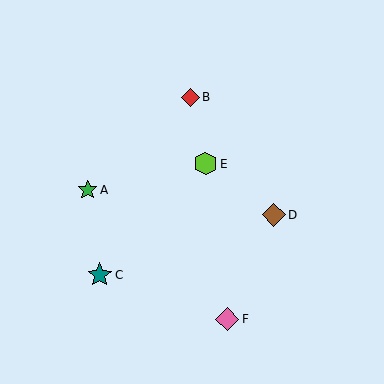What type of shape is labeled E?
Shape E is a lime hexagon.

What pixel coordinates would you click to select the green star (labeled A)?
Click at (88, 190) to select the green star A.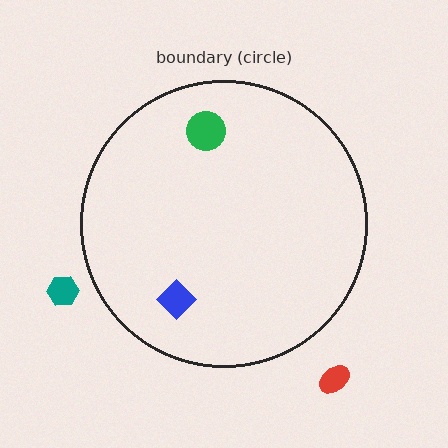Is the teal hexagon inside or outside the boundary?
Outside.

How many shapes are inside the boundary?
2 inside, 2 outside.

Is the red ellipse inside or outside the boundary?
Outside.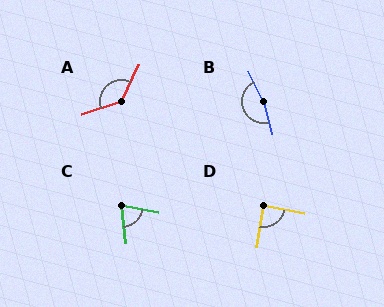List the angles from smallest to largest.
C (72°), D (88°), A (133°), B (169°).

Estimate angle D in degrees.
Approximately 88 degrees.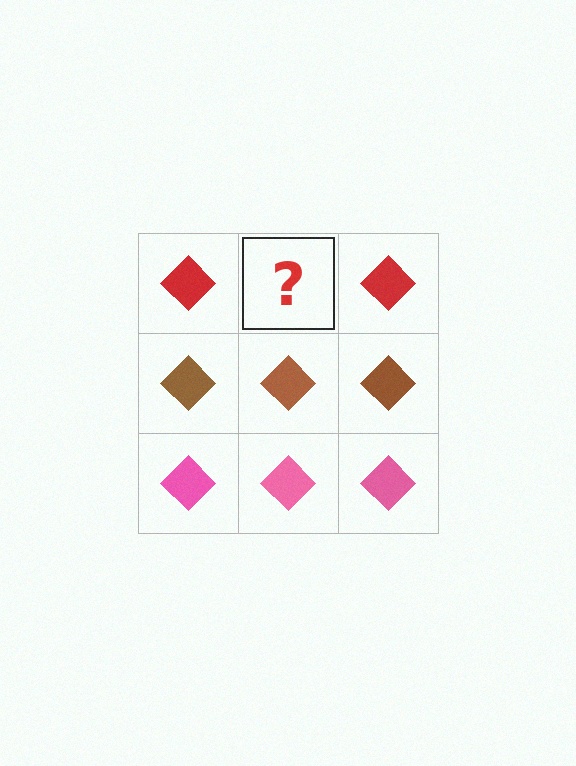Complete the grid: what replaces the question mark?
The question mark should be replaced with a red diamond.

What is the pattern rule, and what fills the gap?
The rule is that each row has a consistent color. The gap should be filled with a red diamond.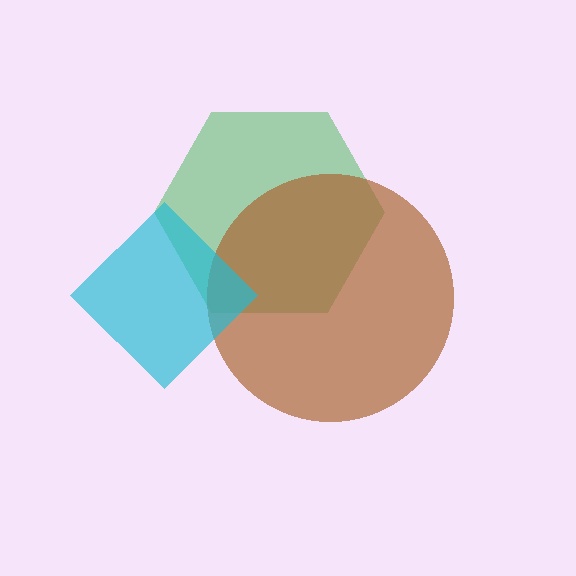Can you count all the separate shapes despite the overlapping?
Yes, there are 3 separate shapes.